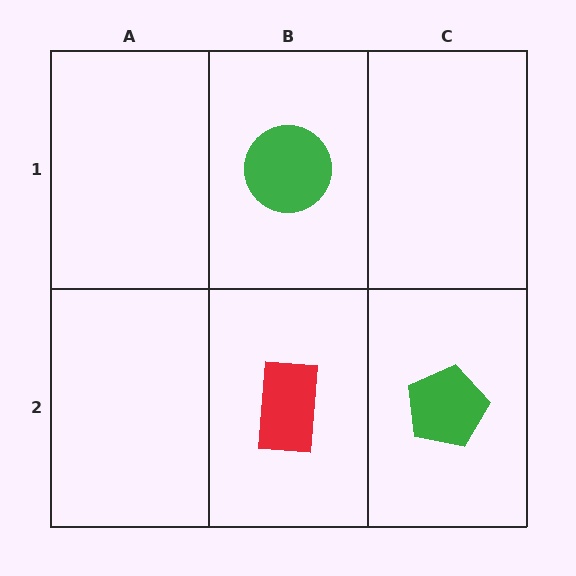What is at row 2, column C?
A green pentagon.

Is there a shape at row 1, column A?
No, that cell is empty.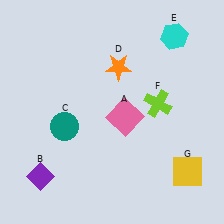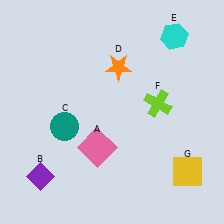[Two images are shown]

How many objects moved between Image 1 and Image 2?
1 object moved between the two images.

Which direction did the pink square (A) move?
The pink square (A) moved down.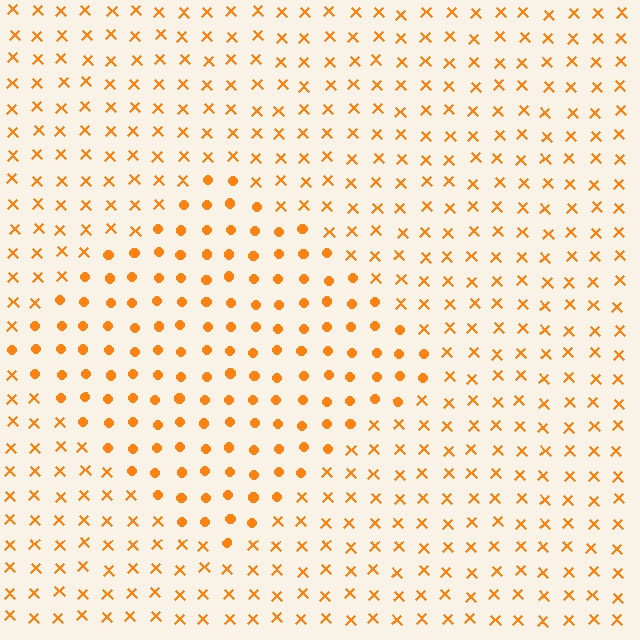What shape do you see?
I see a diamond.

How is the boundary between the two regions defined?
The boundary is defined by a change in element shape: circles inside vs. X marks outside. All elements share the same color and spacing.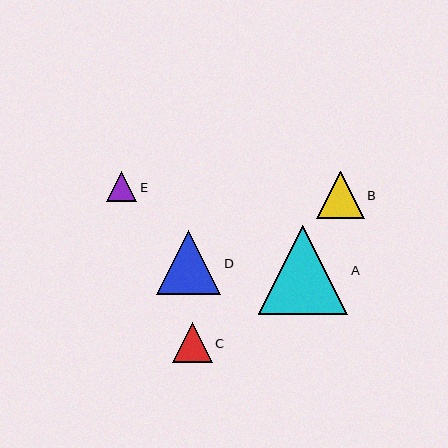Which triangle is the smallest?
Triangle E is the smallest with a size of approximately 30 pixels.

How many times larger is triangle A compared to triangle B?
Triangle A is approximately 1.9 times the size of triangle B.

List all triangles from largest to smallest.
From largest to smallest: A, D, B, C, E.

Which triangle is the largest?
Triangle A is the largest with a size of approximately 90 pixels.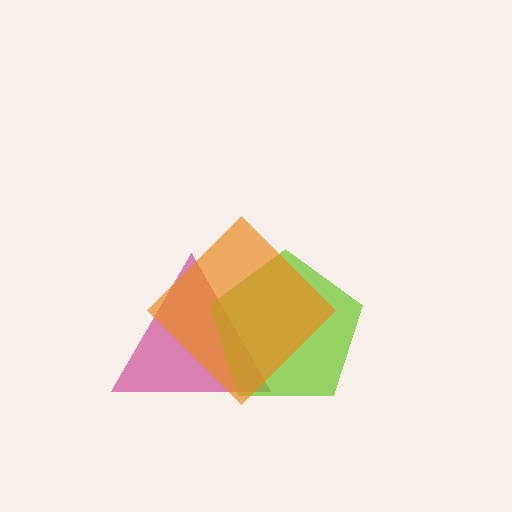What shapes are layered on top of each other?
The layered shapes are: a magenta triangle, a lime pentagon, an orange diamond.